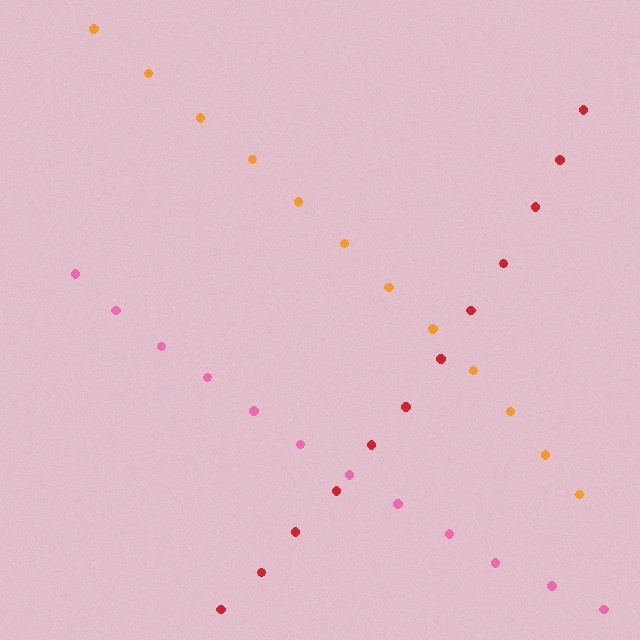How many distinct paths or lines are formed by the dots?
There are 3 distinct paths.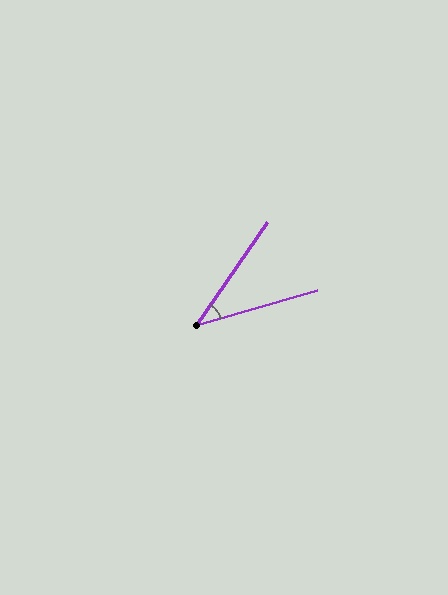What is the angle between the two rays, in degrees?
Approximately 39 degrees.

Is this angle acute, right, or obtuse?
It is acute.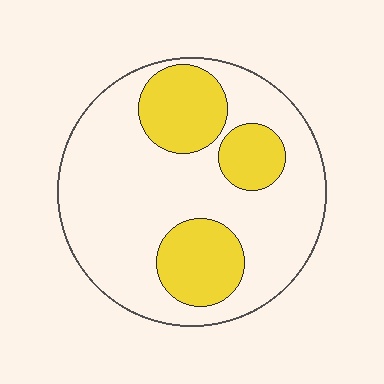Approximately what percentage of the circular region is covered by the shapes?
Approximately 30%.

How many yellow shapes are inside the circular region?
3.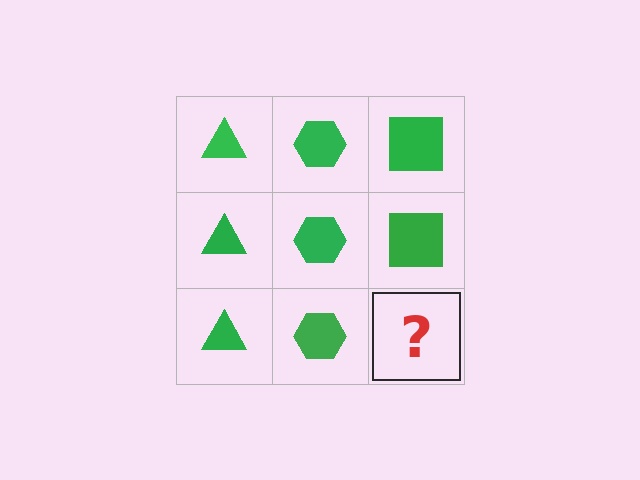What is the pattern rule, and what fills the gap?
The rule is that each column has a consistent shape. The gap should be filled with a green square.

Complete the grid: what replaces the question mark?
The question mark should be replaced with a green square.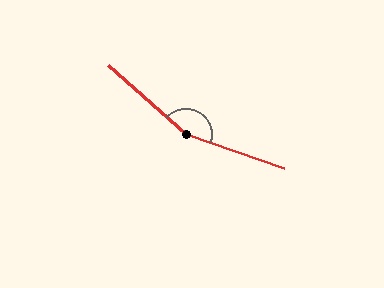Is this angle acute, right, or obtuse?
It is obtuse.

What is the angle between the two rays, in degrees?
Approximately 157 degrees.